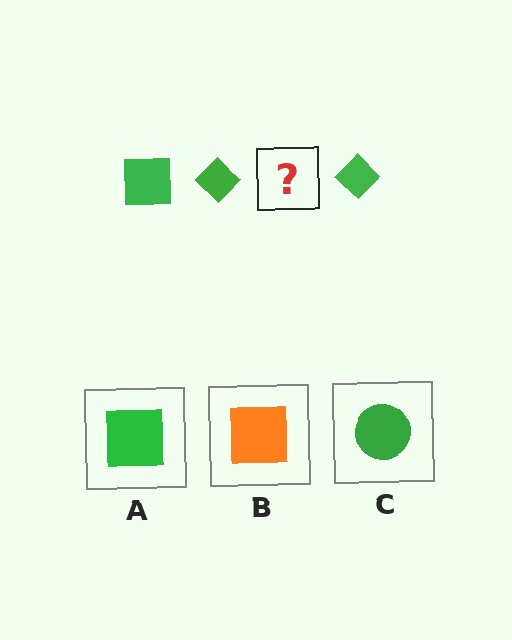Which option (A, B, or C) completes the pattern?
A.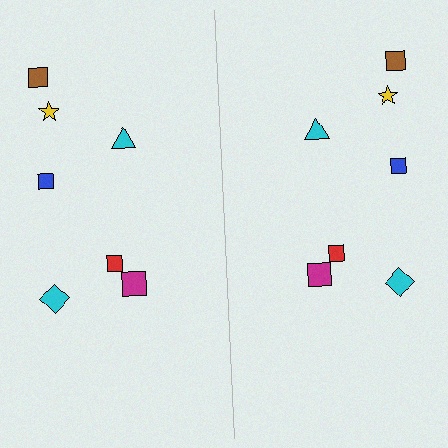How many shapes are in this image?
There are 14 shapes in this image.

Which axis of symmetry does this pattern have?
The pattern has a vertical axis of symmetry running through the center of the image.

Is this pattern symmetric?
Yes, this pattern has bilateral (reflection) symmetry.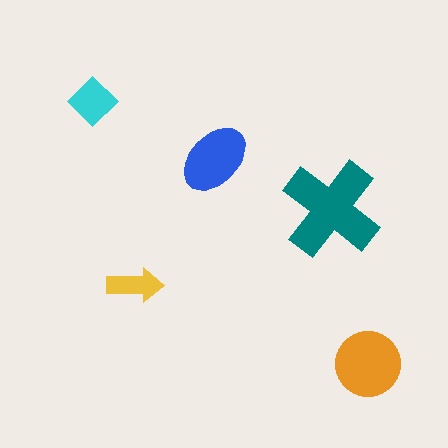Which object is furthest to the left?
The cyan diamond is leftmost.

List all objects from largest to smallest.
The teal cross, the orange circle, the blue ellipse, the cyan diamond, the yellow arrow.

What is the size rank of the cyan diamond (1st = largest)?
4th.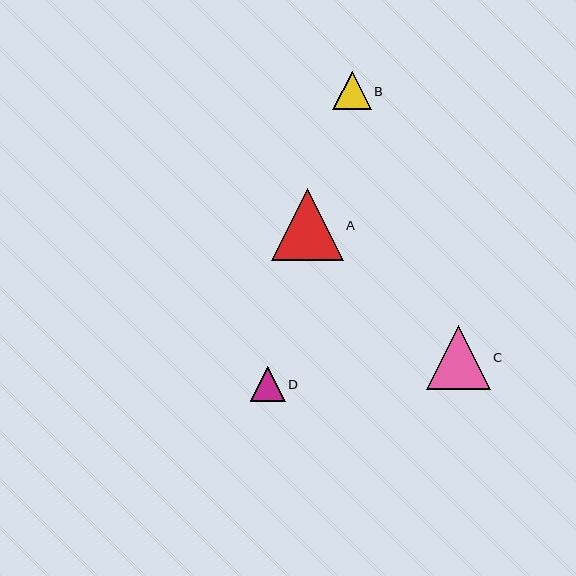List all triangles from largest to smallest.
From largest to smallest: A, C, B, D.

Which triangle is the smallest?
Triangle D is the smallest with a size of approximately 35 pixels.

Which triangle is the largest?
Triangle A is the largest with a size of approximately 72 pixels.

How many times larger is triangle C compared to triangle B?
Triangle C is approximately 1.7 times the size of triangle B.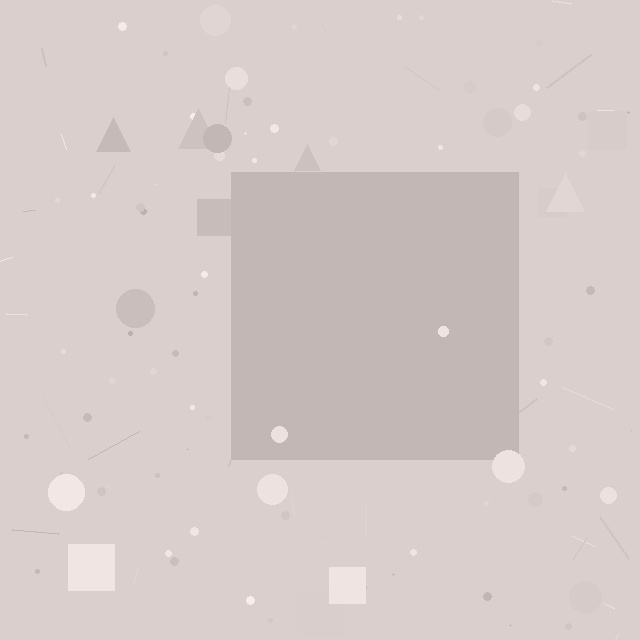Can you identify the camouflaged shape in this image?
The camouflaged shape is a square.